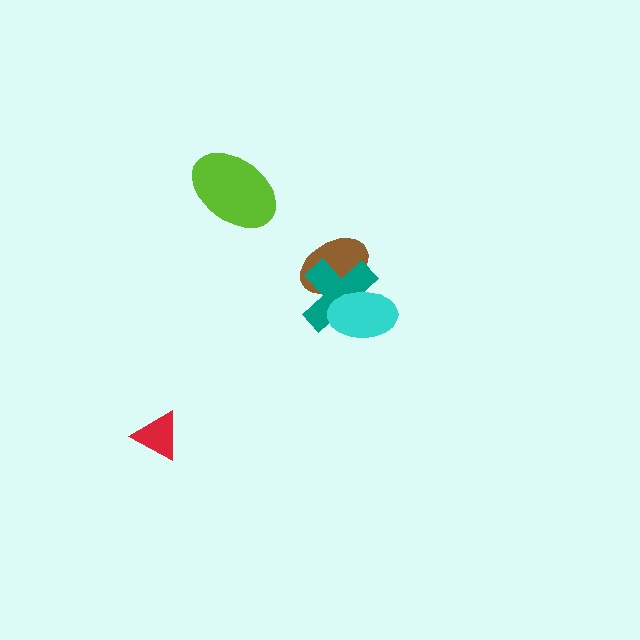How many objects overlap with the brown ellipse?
2 objects overlap with the brown ellipse.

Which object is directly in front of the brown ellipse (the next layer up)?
The teal cross is directly in front of the brown ellipse.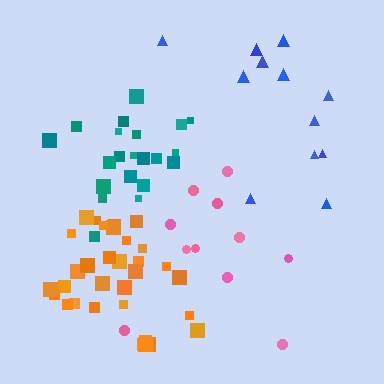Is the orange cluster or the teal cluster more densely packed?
Orange.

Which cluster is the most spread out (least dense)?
Pink.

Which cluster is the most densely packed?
Orange.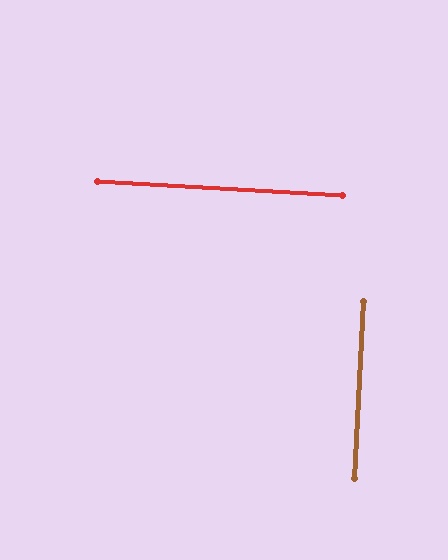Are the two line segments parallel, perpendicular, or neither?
Perpendicular — they meet at approximately 90°.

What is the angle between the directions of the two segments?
Approximately 90 degrees.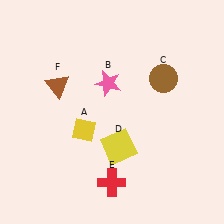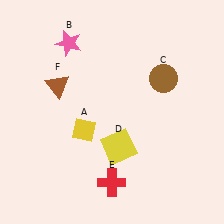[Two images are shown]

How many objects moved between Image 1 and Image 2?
1 object moved between the two images.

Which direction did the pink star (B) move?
The pink star (B) moved up.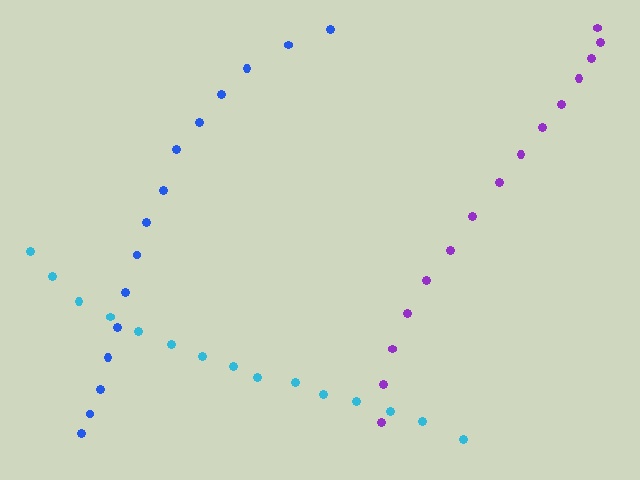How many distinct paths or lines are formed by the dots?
There are 3 distinct paths.